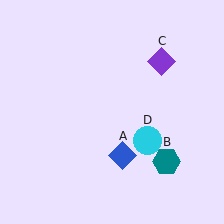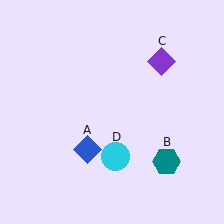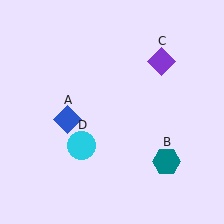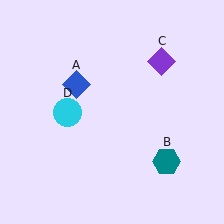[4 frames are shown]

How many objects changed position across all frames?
2 objects changed position: blue diamond (object A), cyan circle (object D).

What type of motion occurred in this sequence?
The blue diamond (object A), cyan circle (object D) rotated clockwise around the center of the scene.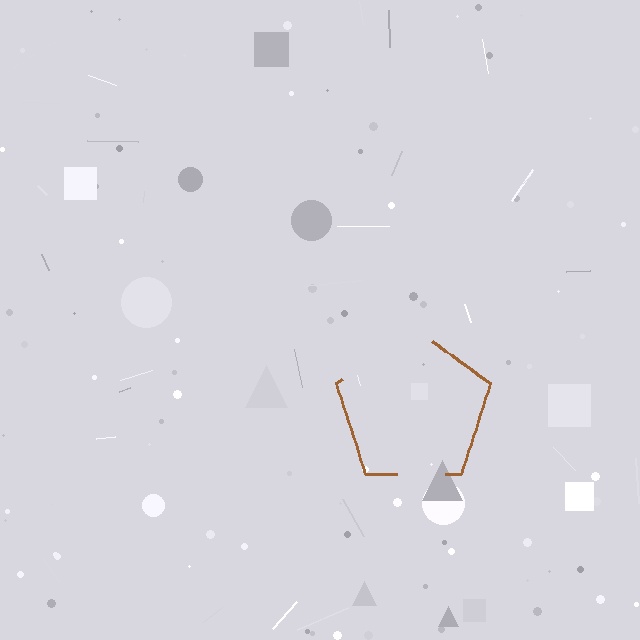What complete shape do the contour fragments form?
The contour fragments form a pentagon.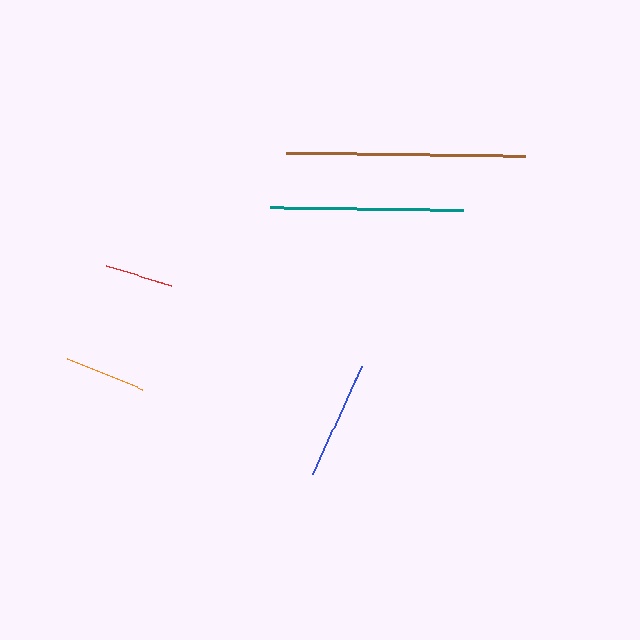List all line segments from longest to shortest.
From longest to shortest: brown, teal, blue, orange, red.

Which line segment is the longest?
The brown line is the longest at approximately 239 pixels.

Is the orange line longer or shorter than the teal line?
The teal line is longer than the orange line.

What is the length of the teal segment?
The teal segment is approximately 193 pixels long.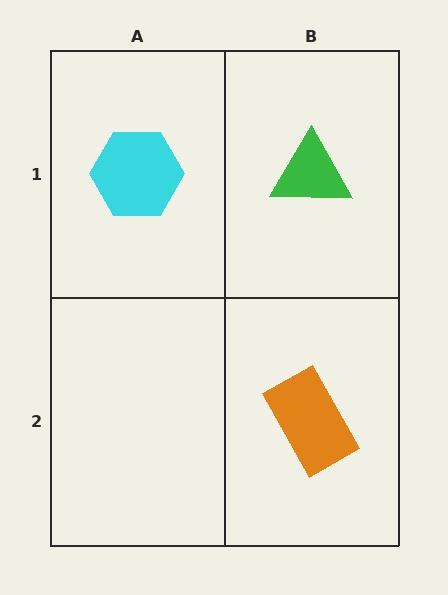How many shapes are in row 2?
1 shape.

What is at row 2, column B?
An orange rectangle.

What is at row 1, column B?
A green triangle.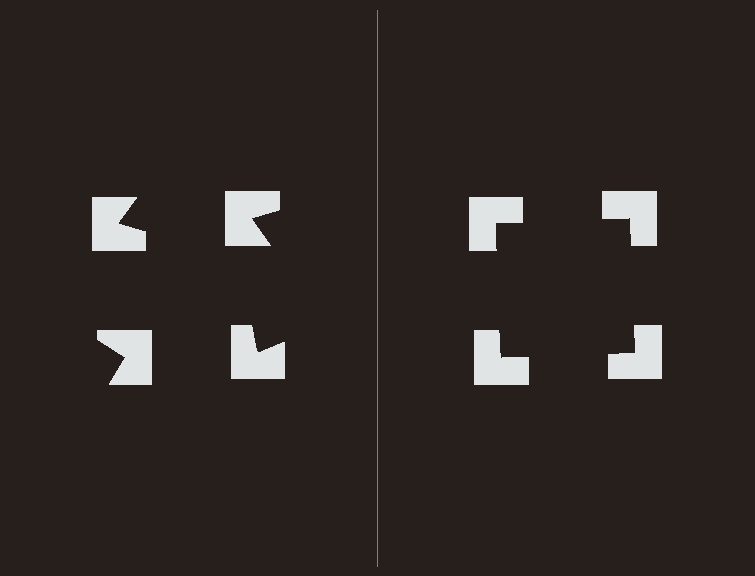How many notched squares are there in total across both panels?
8 — 4 on each side.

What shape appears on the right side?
An illusory square.